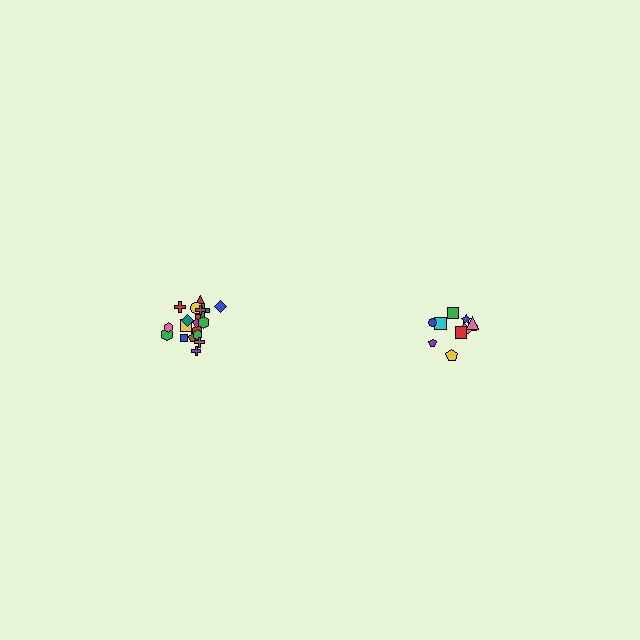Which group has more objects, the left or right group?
The left group.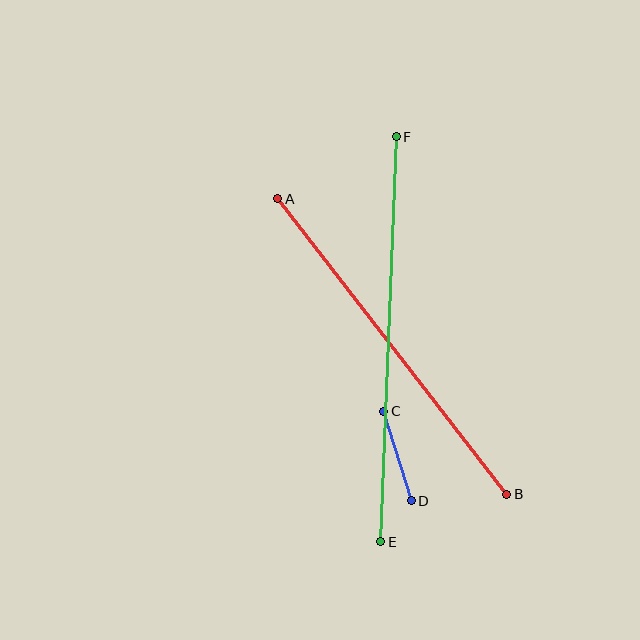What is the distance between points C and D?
The distance is approximately 93 pixels.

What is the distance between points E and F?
The distance is approximately 405 pixels.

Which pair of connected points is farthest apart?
Points E and F are farthest apart.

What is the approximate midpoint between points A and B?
The midpoint is at approximately (392, 346) pixels.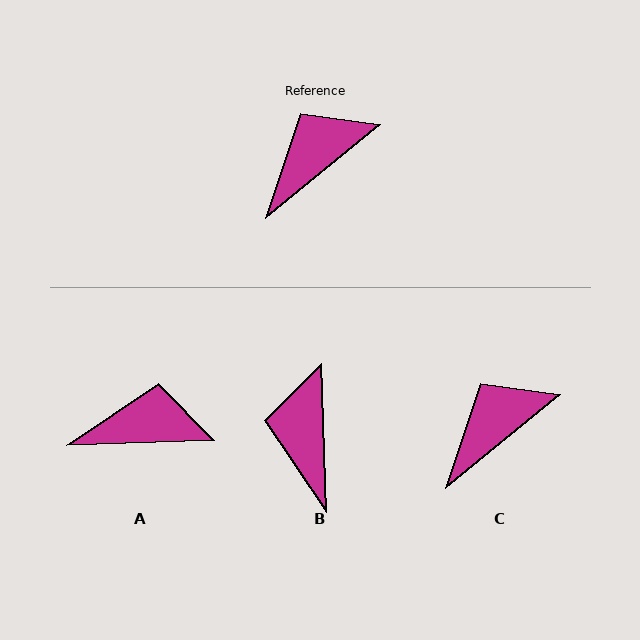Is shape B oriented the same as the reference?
No, it is off by about 53 degrees.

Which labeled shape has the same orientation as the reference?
C.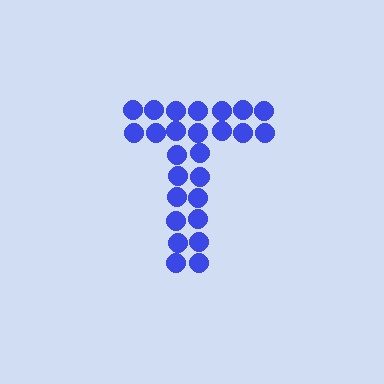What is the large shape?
The large shape is the letter T.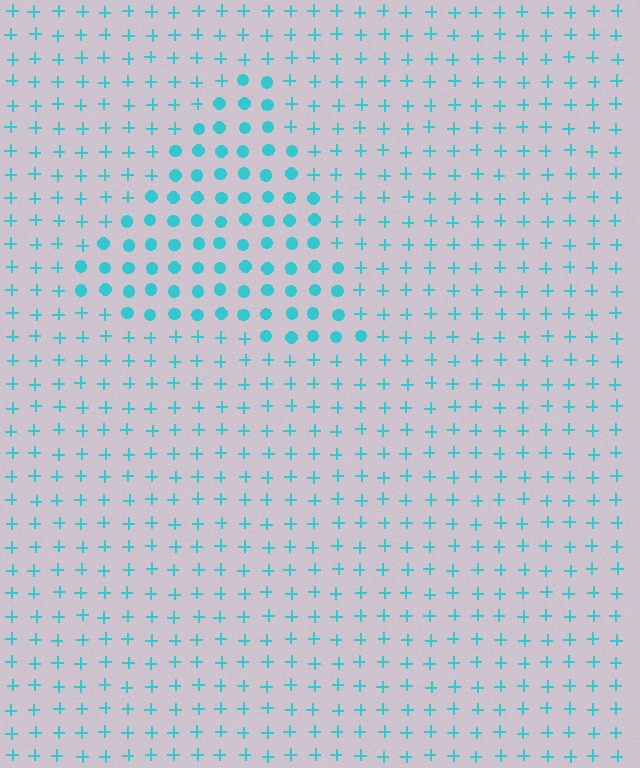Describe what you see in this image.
The image is filled with small cyan elements arranged in a uniform grid. A triangle-shaped region contains circles, while the surrounding area contains plus signs. The boundary is defined purely by the change in element shape.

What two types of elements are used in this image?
The image uses circles inside the triangle region and plus signs outside it.